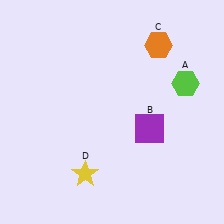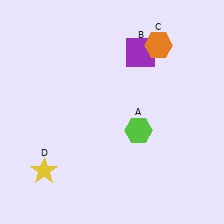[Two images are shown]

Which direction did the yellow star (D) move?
The yellow star (D) moved left.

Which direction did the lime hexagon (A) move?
The lime hexagon (A) moved left.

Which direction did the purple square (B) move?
The purple square (B) moved up.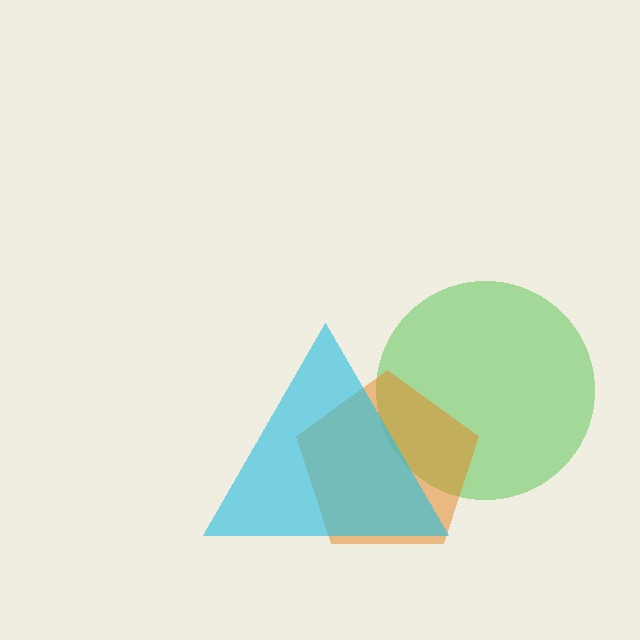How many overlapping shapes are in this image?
There are 3 overlapping shapes in the image.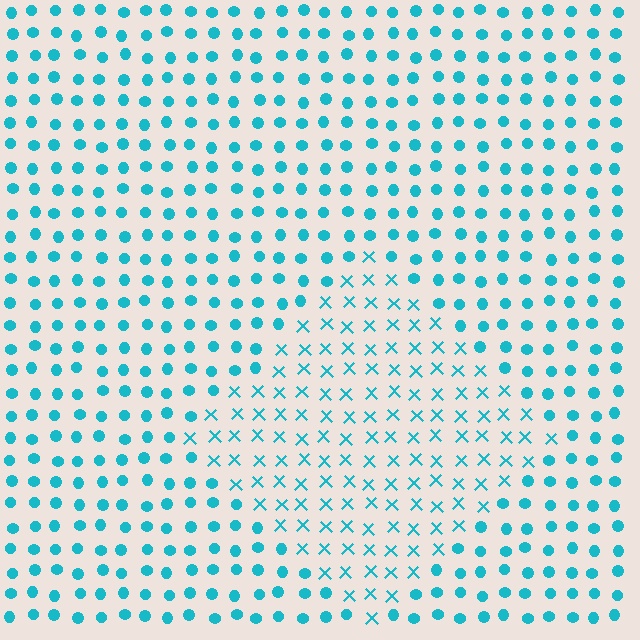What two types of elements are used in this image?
The image uses X marks inside the diamond region and circles outside it.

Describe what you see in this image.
The image is filled with small cyan elements arranged in a uniform grid. A diamond-shaped region contains X marks, while the surrounding area contains circles. The boundary is defined purely by the change in element shape.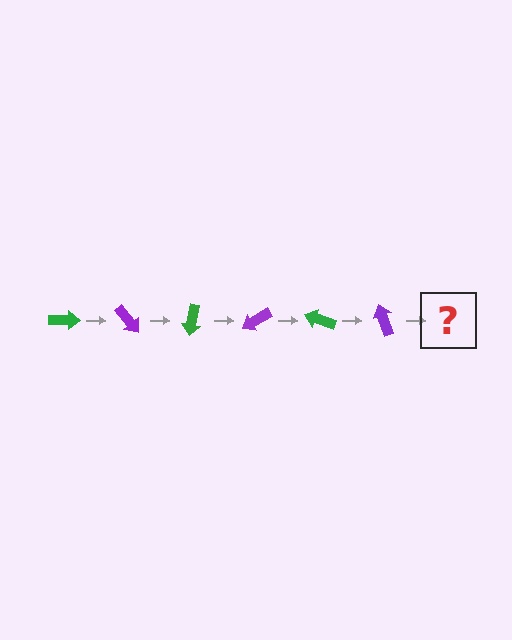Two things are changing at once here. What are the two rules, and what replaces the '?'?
The two rules are that it rotates 50 degrees each step and the color cycles through green and purple. The '?' should be a green arrow, rotated 300 degrees from the start.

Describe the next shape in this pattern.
It should be a green arrow, rotated 300 degrees from the start.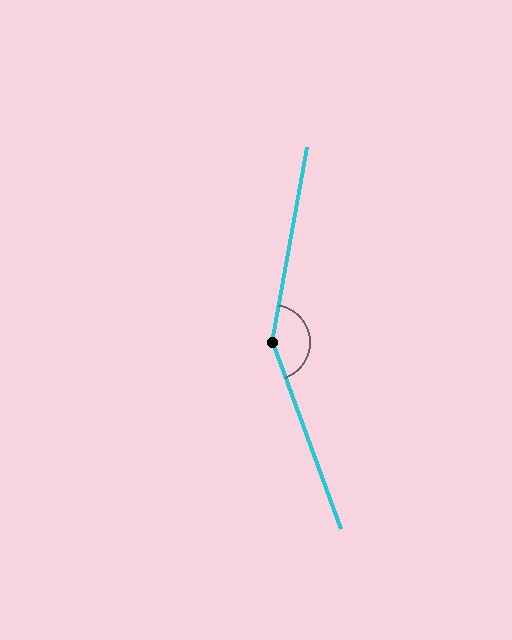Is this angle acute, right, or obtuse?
It is obtuse.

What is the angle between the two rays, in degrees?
Approximately 150 degrees.